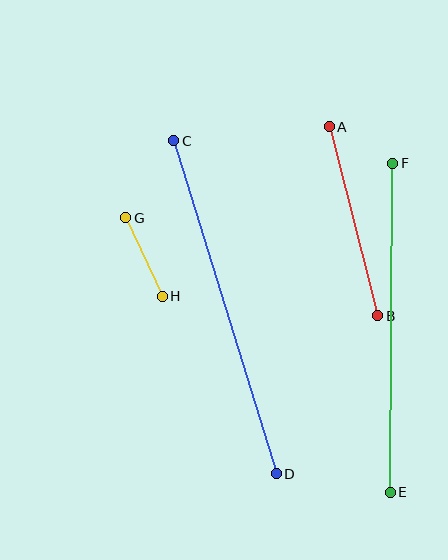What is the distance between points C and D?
The distance is approximately 349 pixels.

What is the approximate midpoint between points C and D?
The midpoint is at approximately (225, 307) pixels.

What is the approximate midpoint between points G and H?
The midpoint is at approximately (144, 257) pixels.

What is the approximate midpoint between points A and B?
The midpoint is at approximately (353, 221) pixels.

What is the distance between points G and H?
The distance is approximately 86 pixels.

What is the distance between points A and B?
The distance is approximately 195 pixels.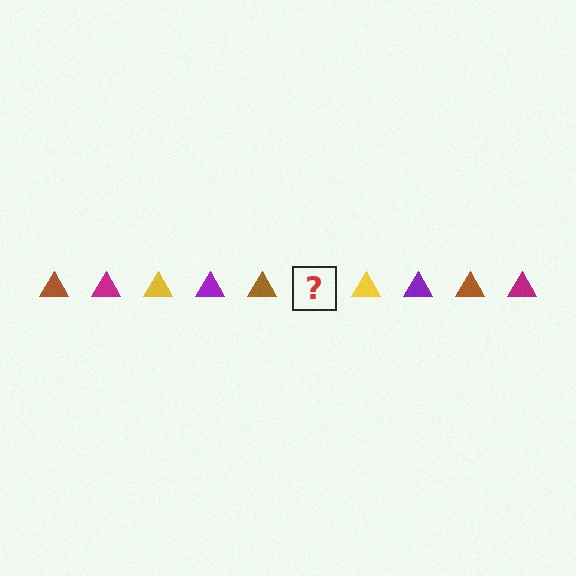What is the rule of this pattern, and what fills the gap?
The rule is that the pattern cycles through brown, magenta, yellow, purple triangles. The gap should be filled with a magenta triangle.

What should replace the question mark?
The question mark should be replaced with a magenta triangle.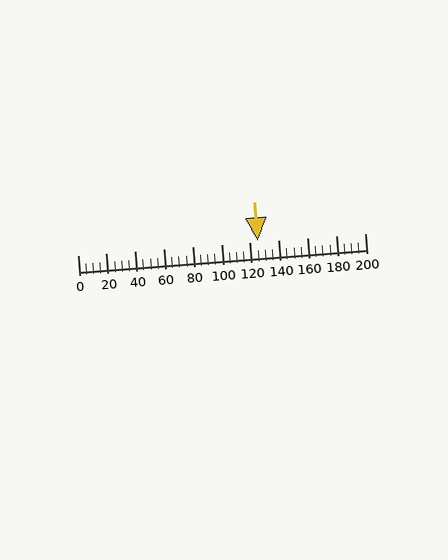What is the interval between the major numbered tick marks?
The major tick marks are spaced 20 units apart.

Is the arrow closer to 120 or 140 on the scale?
The arrow is closer to 120.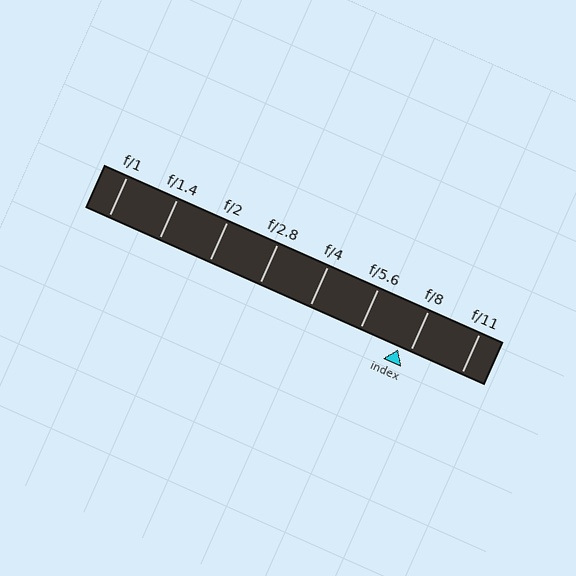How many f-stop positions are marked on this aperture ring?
There are 8 f-stop positions marked.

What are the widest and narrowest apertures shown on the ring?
The widest aperture shown is f/1 and the narrowest is f/11.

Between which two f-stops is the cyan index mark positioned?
The index mark is between f/5.6 and f/8.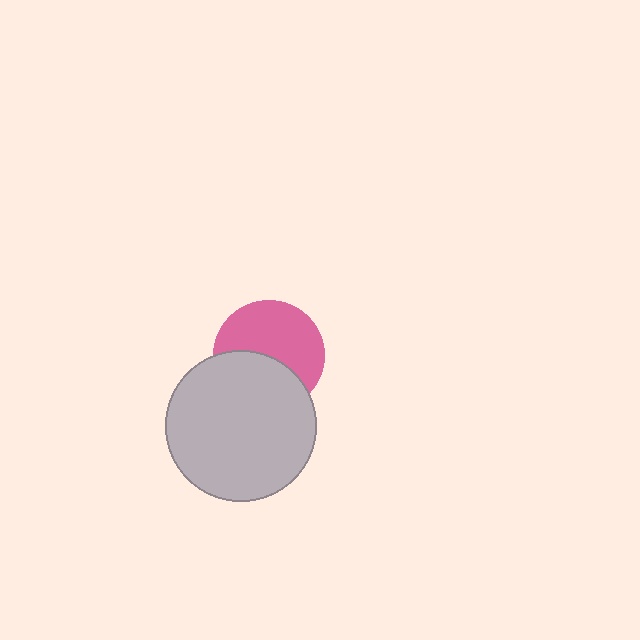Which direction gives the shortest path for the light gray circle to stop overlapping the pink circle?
Moving down gives the shortest separation.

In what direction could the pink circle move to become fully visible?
The pink circle could move up. That would shift it out from behind the light gray circle entirely.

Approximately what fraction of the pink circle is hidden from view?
Roughly 42% of the pink circle is hidden behind the light gray circle.